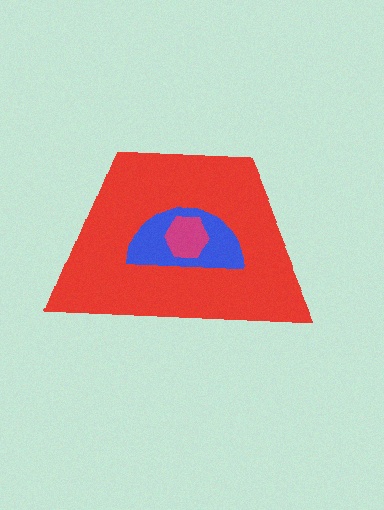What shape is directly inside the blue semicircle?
The magenta hexagon.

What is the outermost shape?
The red trapezoid.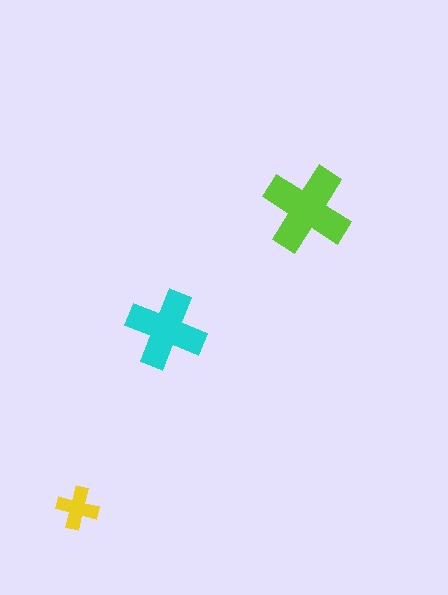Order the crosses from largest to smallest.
the lime one, the cyan one, the yellow one.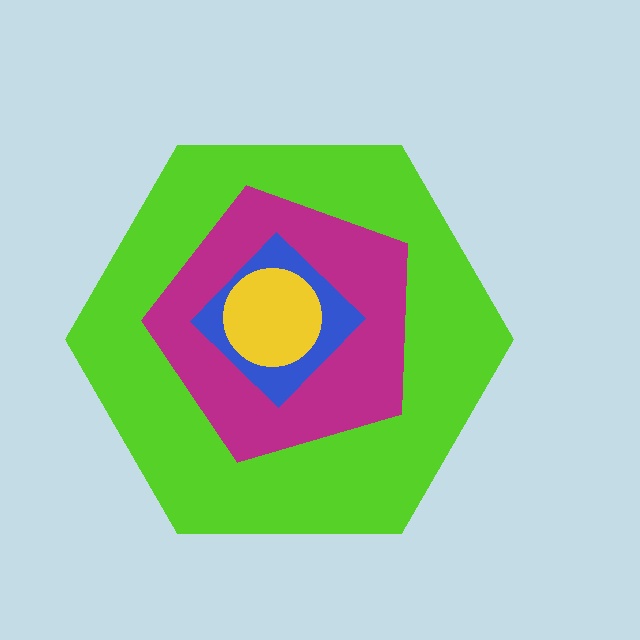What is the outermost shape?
The lime hexagon.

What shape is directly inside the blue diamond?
The yellow circle.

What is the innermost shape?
The yellow circle.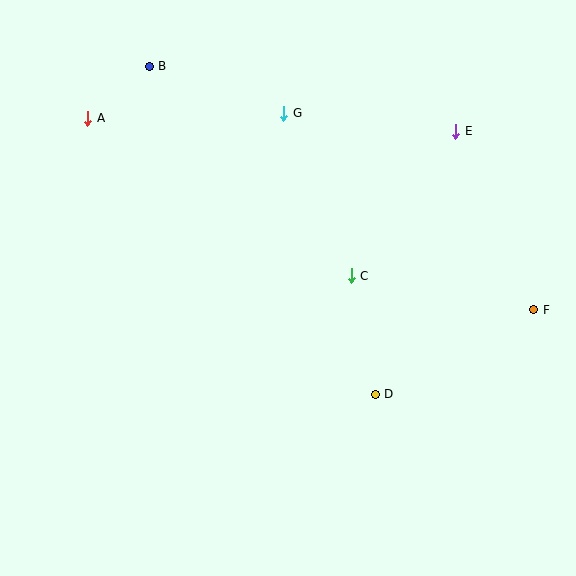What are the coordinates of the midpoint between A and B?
The midpoint between A and B is at (118, 92).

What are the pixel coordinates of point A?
Point A is at (88, 118).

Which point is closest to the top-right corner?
Point E is closest to the top-right corner.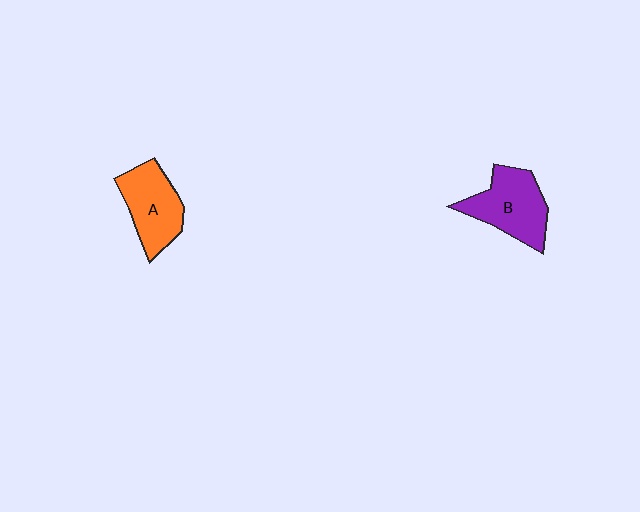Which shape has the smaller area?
Shape A (orange).